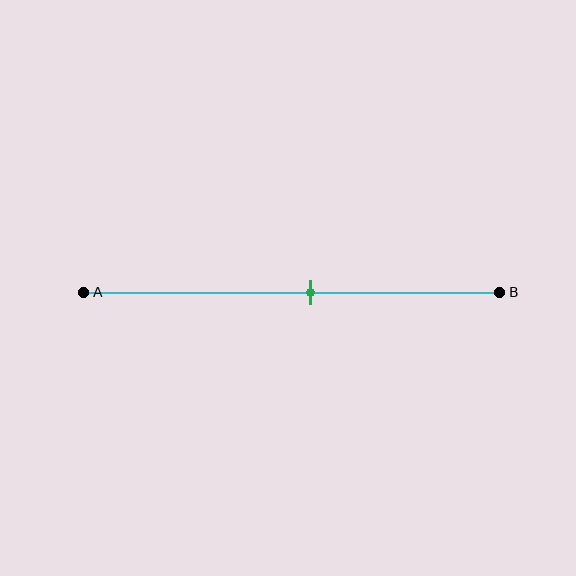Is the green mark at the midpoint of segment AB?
No, the mark is at about 55% from A, not at the 50% midpoint.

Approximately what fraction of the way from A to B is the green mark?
The green mark is approximately 55% of the way from A to B.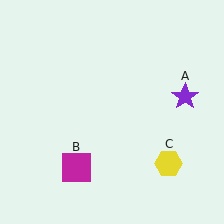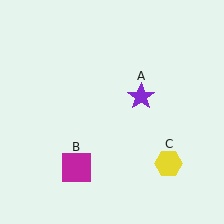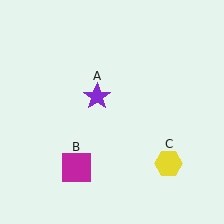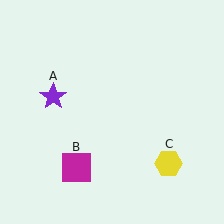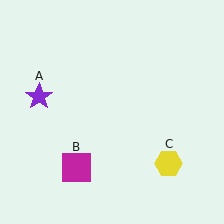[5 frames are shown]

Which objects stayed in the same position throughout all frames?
Magenta square (object B) and yellow hexagon (object C) remained stationary.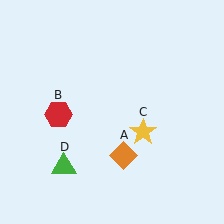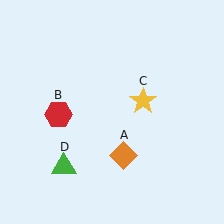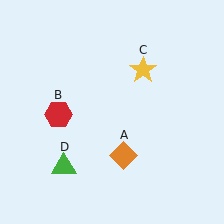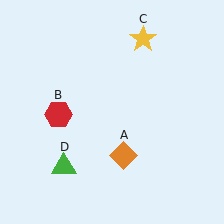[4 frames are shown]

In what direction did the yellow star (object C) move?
The yellow star (object C) moved up.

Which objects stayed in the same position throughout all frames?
Orange diamond (object A) and red hexagon (object B) and green triangle (object D) remained stationary.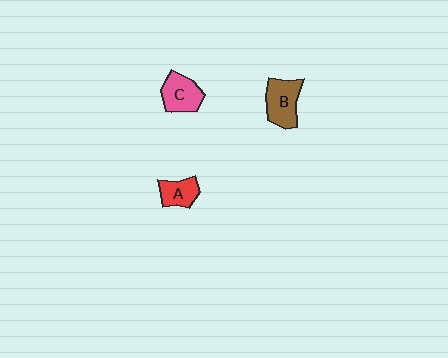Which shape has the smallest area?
Shape A (red).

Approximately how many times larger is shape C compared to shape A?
Approximately 1.3 times.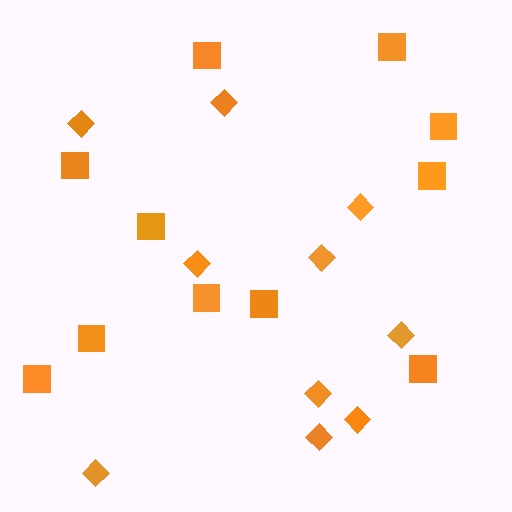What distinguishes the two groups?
There are 2 groups: one group of diamonds (10) and one group of squares (11).